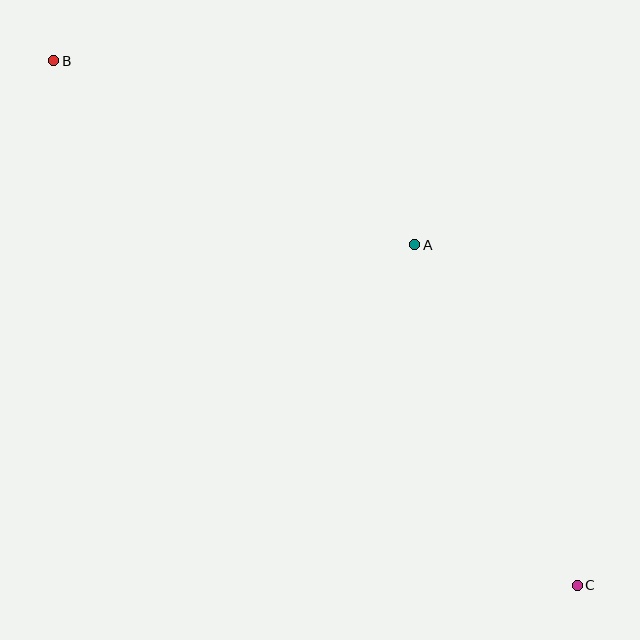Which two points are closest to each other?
Points A and C are closest to each other.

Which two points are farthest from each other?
Points B and C are farthest from each other.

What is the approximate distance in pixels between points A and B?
The distance between A and B is approximately 405 pixels.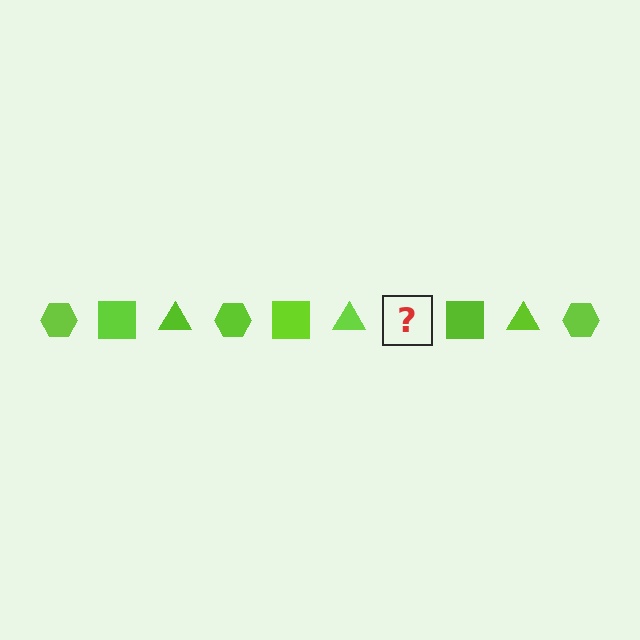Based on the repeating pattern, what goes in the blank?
The blank should be a lime hexagon.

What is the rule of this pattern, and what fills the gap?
The rule is that the pattern cycles through hexagon, square, triangle shapes in lime. The gap should be filled with a lime hexagon.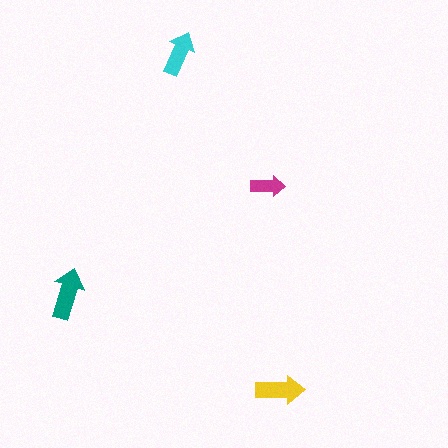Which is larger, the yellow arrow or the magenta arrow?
The yellow one.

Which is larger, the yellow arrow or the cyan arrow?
The yellow one.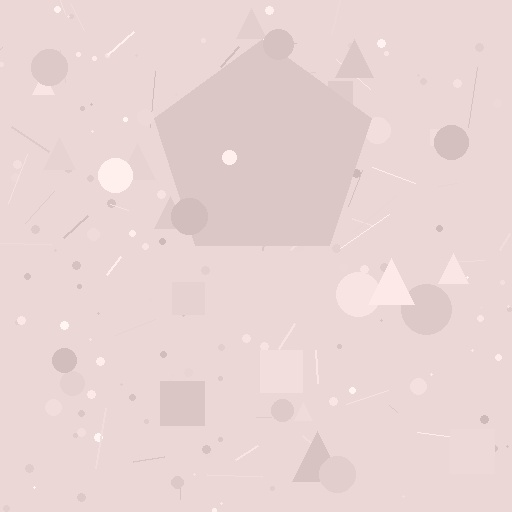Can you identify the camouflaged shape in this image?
The camouflaged shape is a pentagon.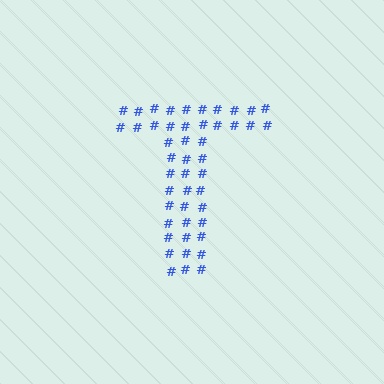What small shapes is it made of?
It is made of small hash symbols.